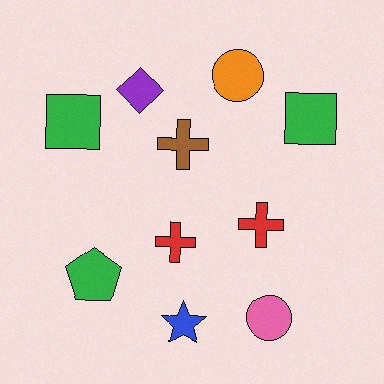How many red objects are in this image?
There are 2 red objects.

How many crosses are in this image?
There are 3 crosses.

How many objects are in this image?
There are 10 objects.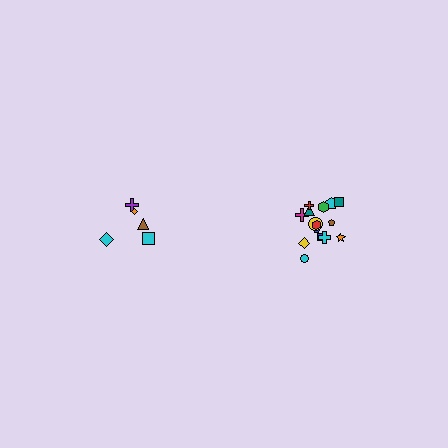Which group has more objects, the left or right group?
The right group.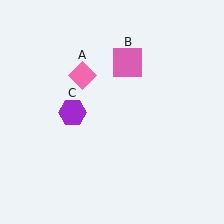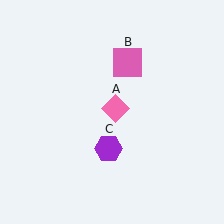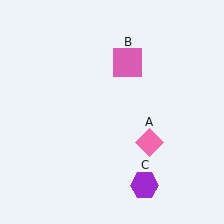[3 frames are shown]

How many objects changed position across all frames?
2 objects changed position: pink diamond (object A), purple hexagon (object C).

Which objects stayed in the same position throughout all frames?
Pink square (object B) remained stationary.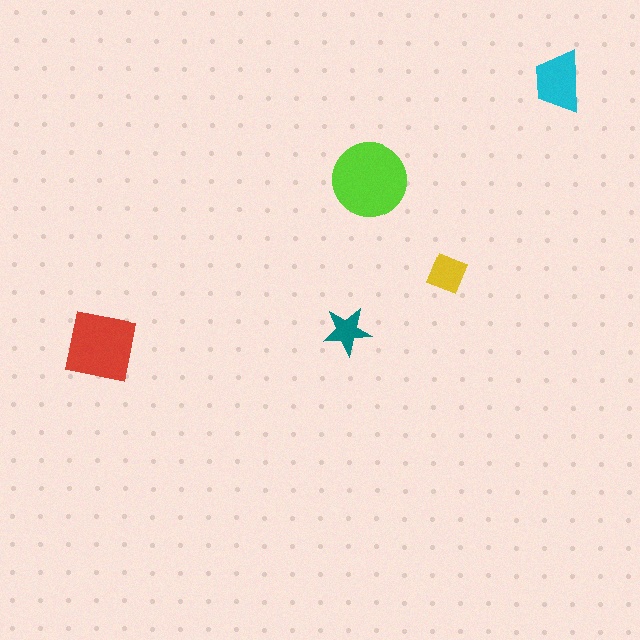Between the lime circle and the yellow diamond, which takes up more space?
The lime circle.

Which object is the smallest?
The teal star.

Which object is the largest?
The lime circle.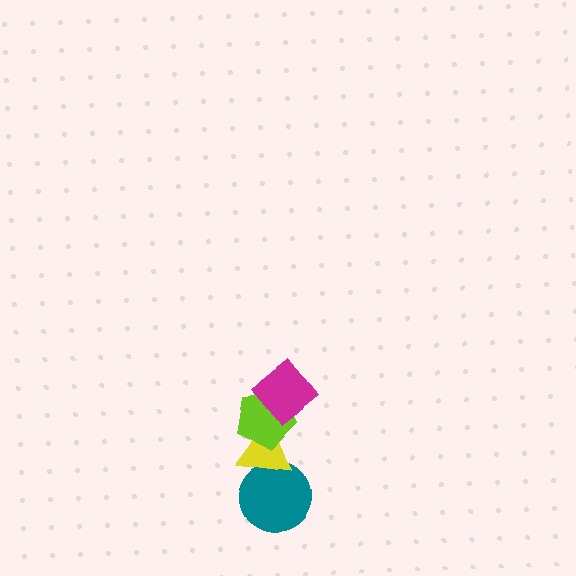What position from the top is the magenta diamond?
The magenta diamond is 1st from the top.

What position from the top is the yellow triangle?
The yellow triangle is 3rd from the top.